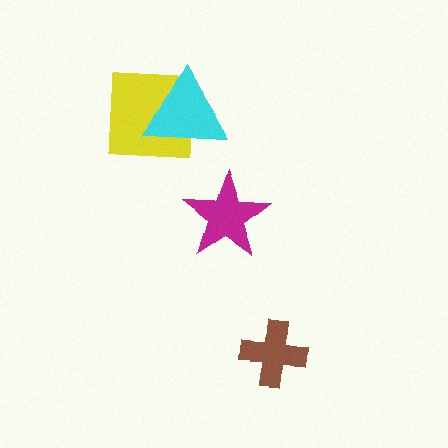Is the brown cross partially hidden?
No, no other shape covers it.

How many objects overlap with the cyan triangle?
1 object overlaps with the cyan triangle.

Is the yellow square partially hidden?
Yes, it is partially covered by another shape.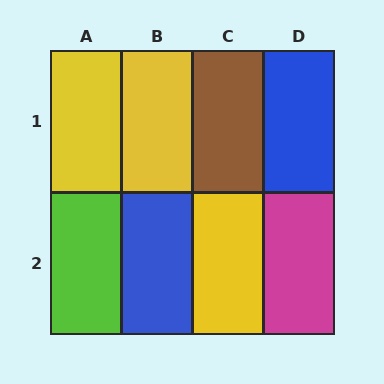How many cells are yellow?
3 cells are yellow.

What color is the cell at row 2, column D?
Magenta.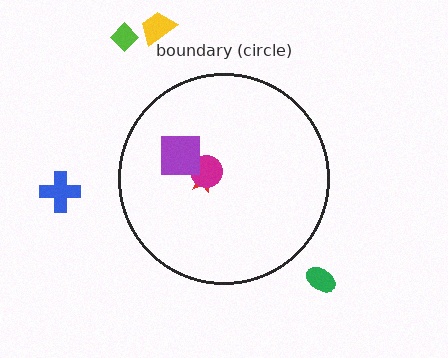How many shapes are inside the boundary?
3 inside, 4 outside.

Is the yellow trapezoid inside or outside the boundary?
Outside.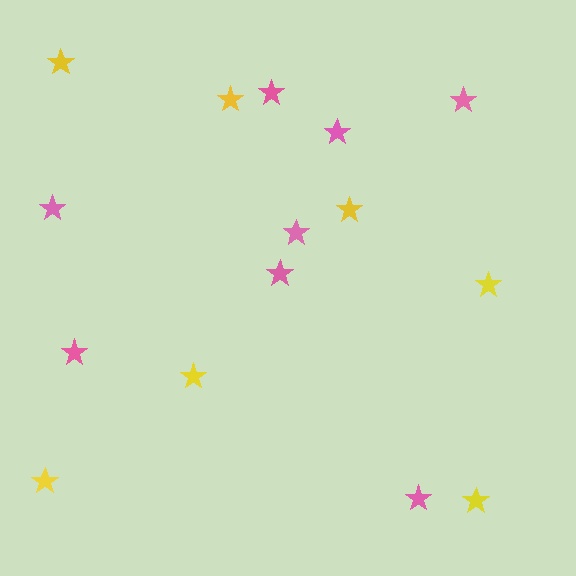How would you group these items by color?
There are 2 groups: one group of pink stars (8) and one group of yellow stars (7).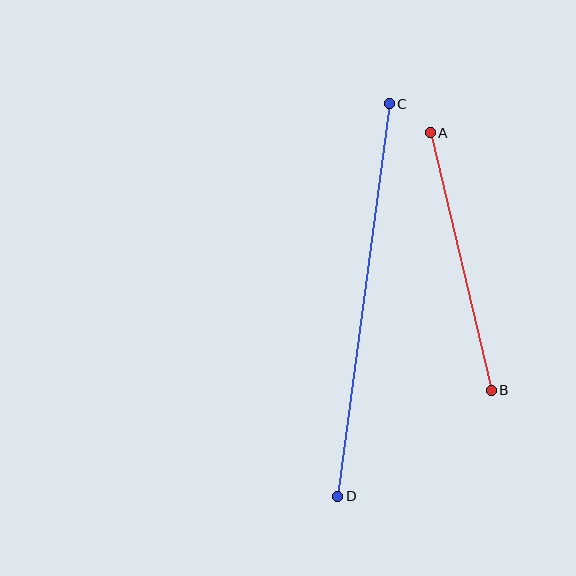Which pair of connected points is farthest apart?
Points C and D are farthest apart.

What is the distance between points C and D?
The distance is approximately 396 pixels.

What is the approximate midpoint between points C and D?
The midpoint is at approximately (364, 300) pixels.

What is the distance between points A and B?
The distance is approximately 265 pixels.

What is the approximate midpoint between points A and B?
The midpoint is at approximately (461, 262) pixels.